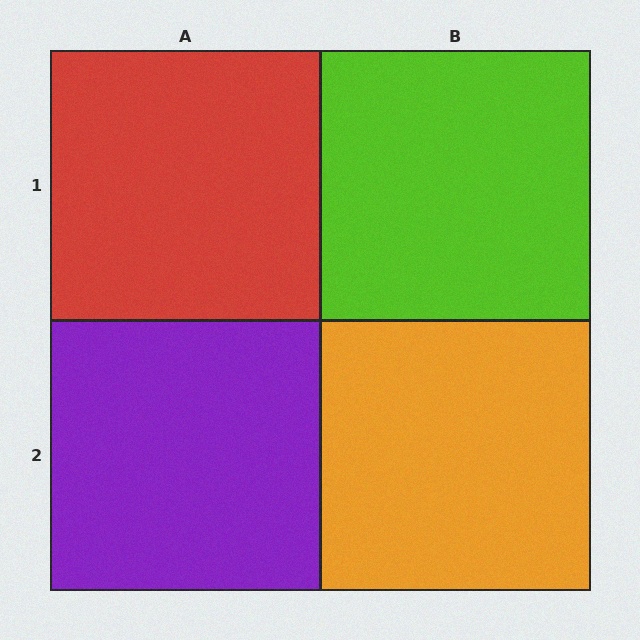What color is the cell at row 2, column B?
Orange.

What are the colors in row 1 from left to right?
Red, lime.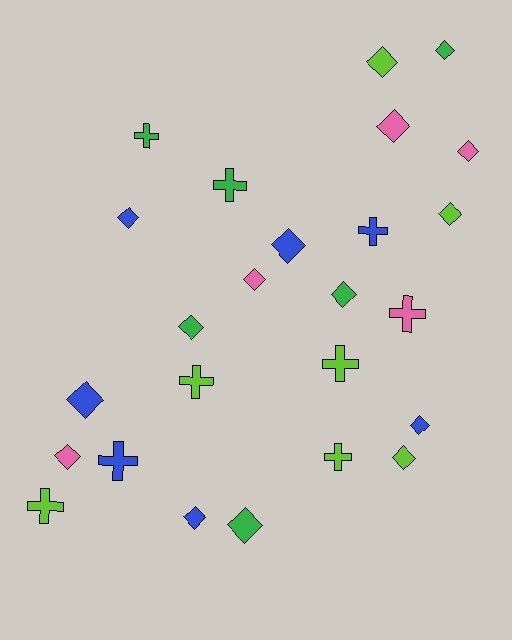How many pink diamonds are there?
There are 4 pink diamonds.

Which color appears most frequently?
Lime, with 7 objects.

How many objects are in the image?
There are 25 objects.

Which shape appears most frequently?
Diamond, with 16 objects.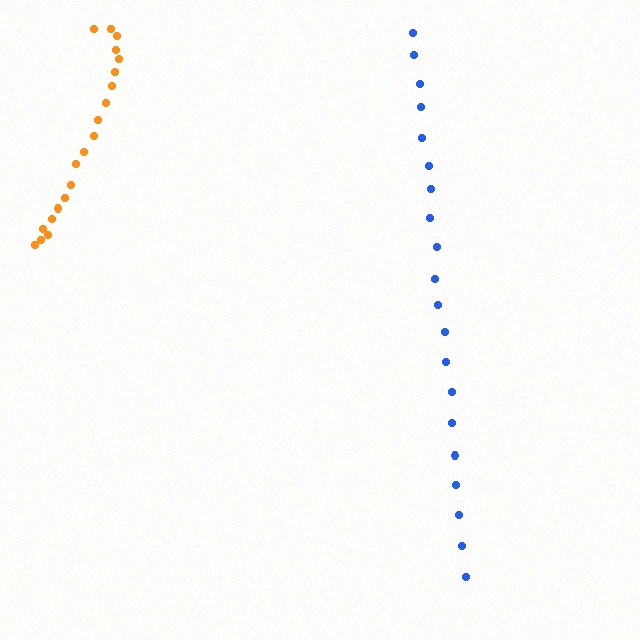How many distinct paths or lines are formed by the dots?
There are 2 distinct paths.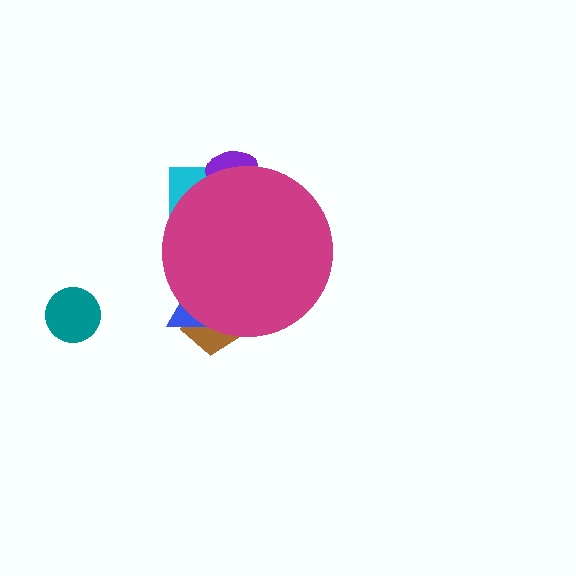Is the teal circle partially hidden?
No, the teal circle is fully visible.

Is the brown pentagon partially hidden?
Yes, the brown pentagon is partially hidden behind the magenta circle.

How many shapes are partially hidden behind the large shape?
4 shapes are partially hidden.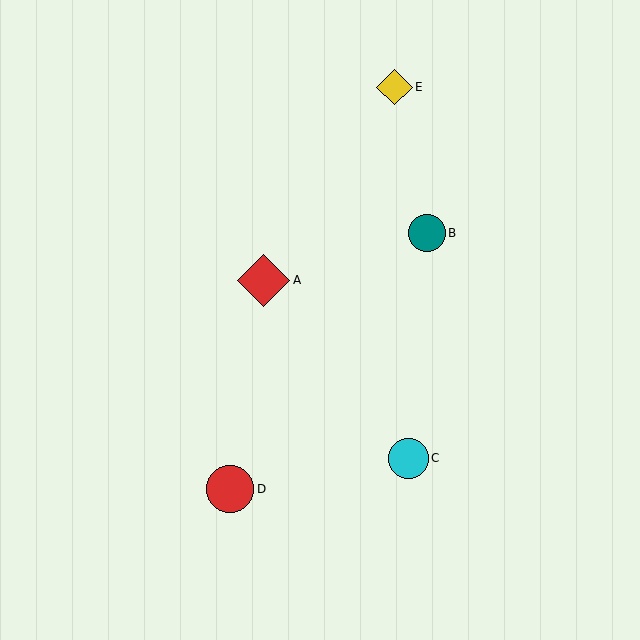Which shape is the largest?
The red diamond (labeled A) is the largest.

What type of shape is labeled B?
Shape B is a teal circle.